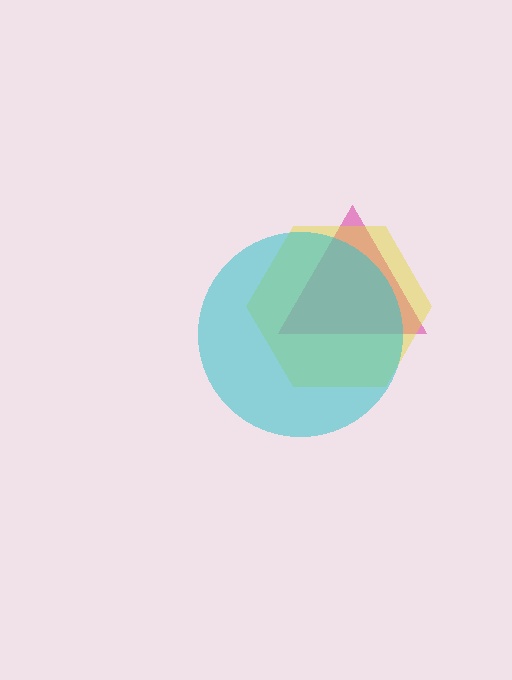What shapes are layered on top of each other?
The layered shapes are: a magenta triangle, a yellow hexagon, a cyan circle.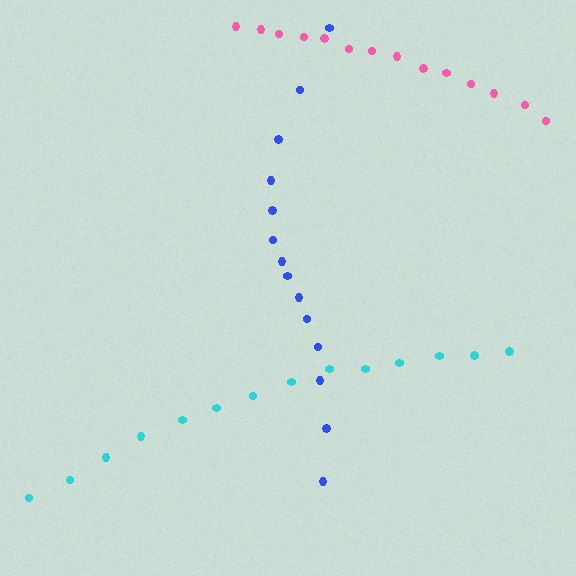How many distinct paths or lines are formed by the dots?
There are 3 distinct paths.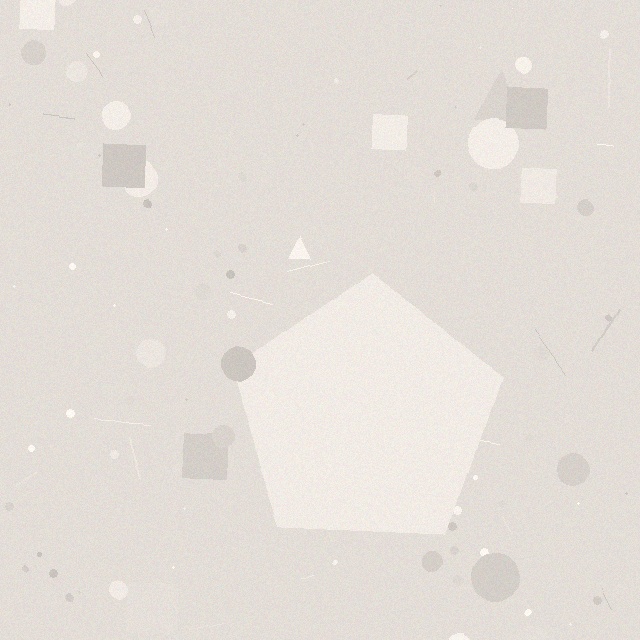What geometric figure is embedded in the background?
A pentagon is embedded in the background.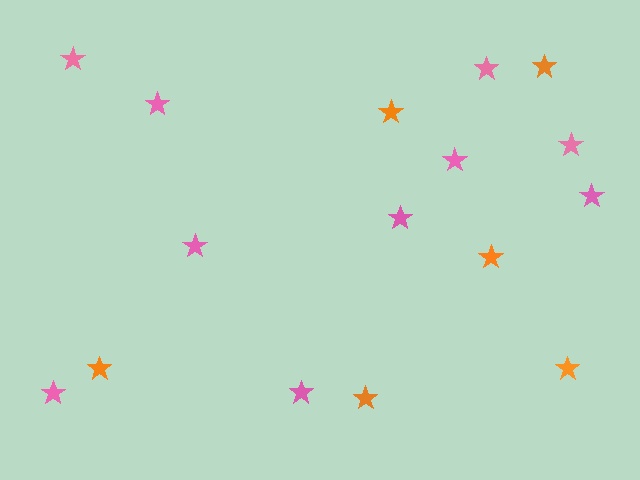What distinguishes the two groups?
There are 2 groups: one group of pink stars (10) and one group of orange stars (6).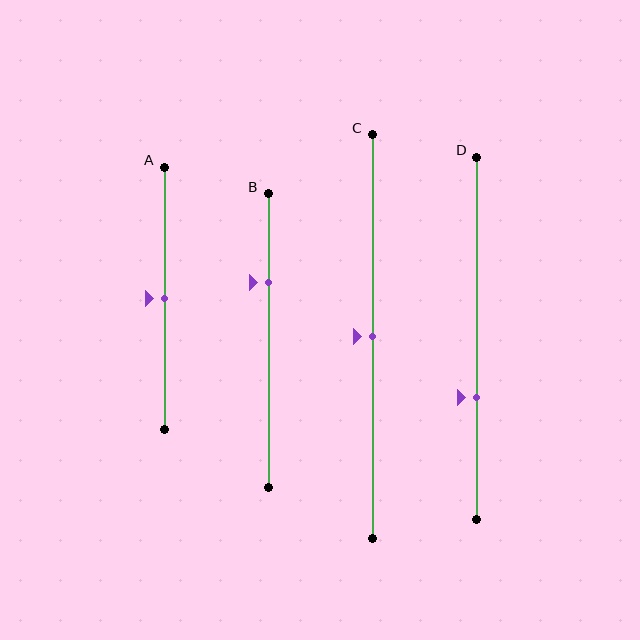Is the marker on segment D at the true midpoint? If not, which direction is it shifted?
No, the marker on segment D is shifted downward by about 16% of the segment length.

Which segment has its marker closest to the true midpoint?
Segment A has its marker closest to the true midpoint.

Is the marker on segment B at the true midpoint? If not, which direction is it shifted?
No, the marker on segment B is shifted upward by about 20% of the segment length.